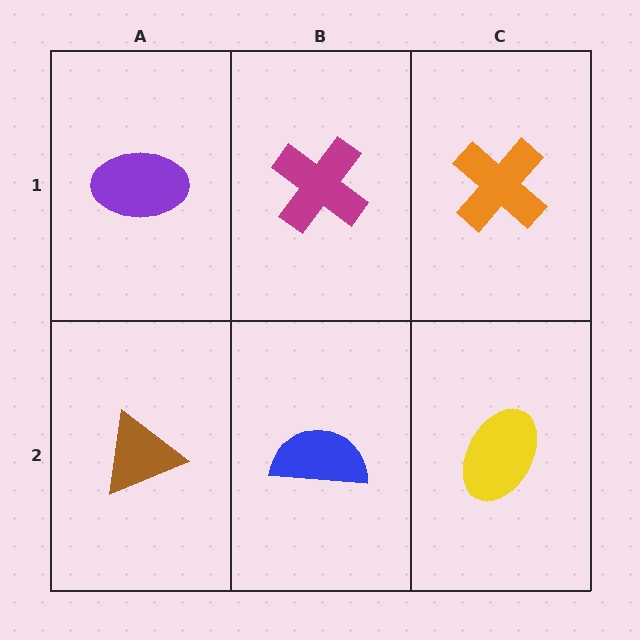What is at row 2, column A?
A brown triangle.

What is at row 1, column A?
A purple ellipse.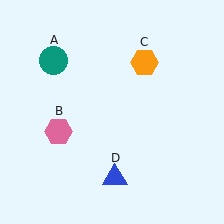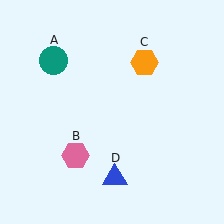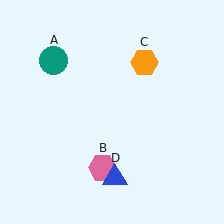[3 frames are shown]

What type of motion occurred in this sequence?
The pink hexagon (object B) rotated counterclockwise around the center of the scene.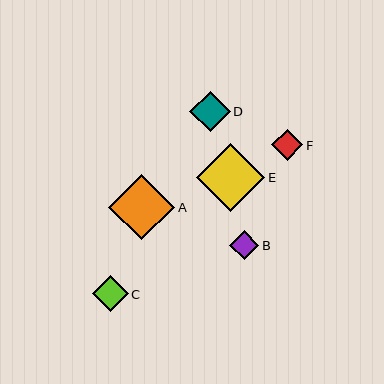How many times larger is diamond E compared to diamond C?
Diamond E is approximately 1.9 times the size of diamond C.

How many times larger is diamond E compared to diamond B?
Diamond E is approximately 2.3 times the size of diamond B.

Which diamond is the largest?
Diamond E is the largest with a size of approximately 68 pixels.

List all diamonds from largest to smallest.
From largest to smallest: E, A, D, C, F, B.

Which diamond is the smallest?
Diamond B is the smallest with a size of approximately 29 pixels.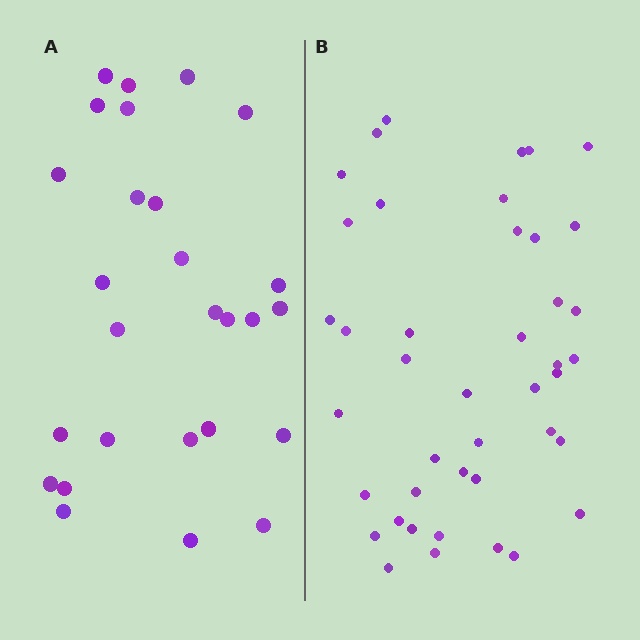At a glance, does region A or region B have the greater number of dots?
Region B (the right region) has more dots.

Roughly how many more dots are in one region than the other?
Region B has approximately 15 more dots than region A.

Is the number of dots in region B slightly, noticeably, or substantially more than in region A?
Region B has substantially more. The ratio is roughly 1.6 to 1.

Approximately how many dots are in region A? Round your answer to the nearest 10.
About 30 dots. (The exact count is 27, which rounds to 30.)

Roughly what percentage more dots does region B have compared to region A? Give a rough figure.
About 55% more.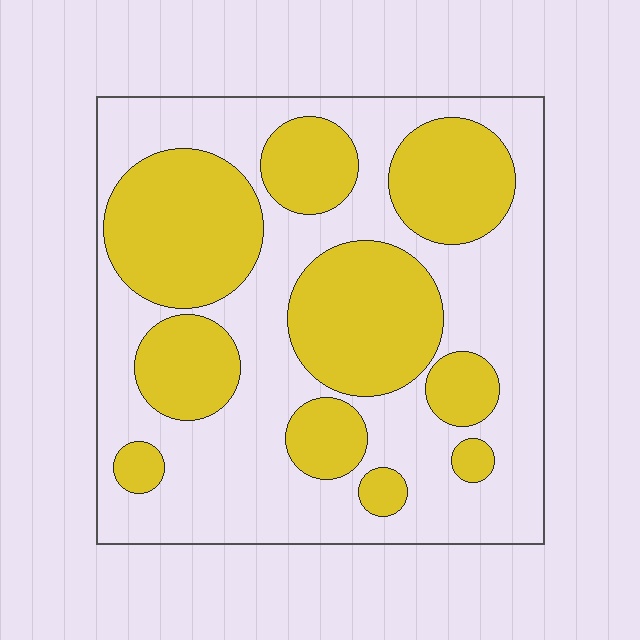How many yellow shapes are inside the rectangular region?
10.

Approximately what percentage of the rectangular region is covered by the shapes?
Approximately 40%.